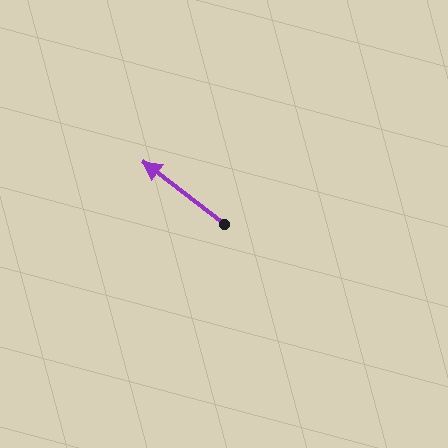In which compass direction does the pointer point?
Northwest.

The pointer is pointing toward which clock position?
Roughly 10 o'clock.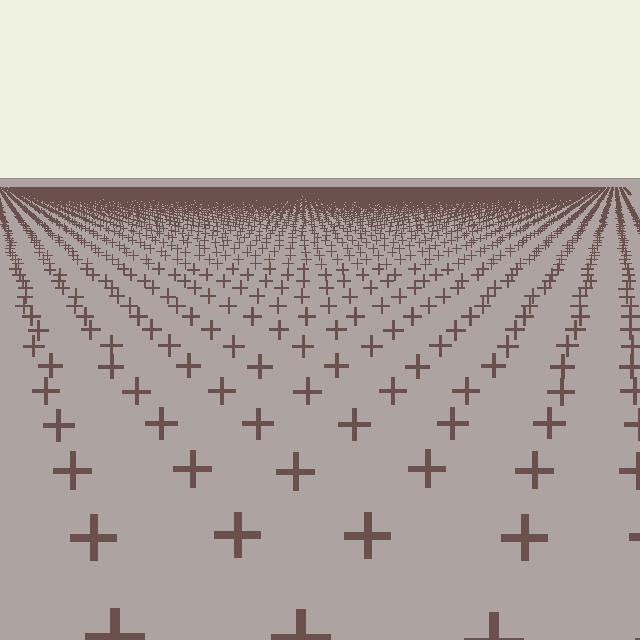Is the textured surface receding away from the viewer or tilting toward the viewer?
The surface is receding away from the viewer. Texture elements get smaller and denser toward the top.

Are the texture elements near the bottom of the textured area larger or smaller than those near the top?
Larger. Near the bottom, elements are closer to the viewer and appear at a bigger on-screen size.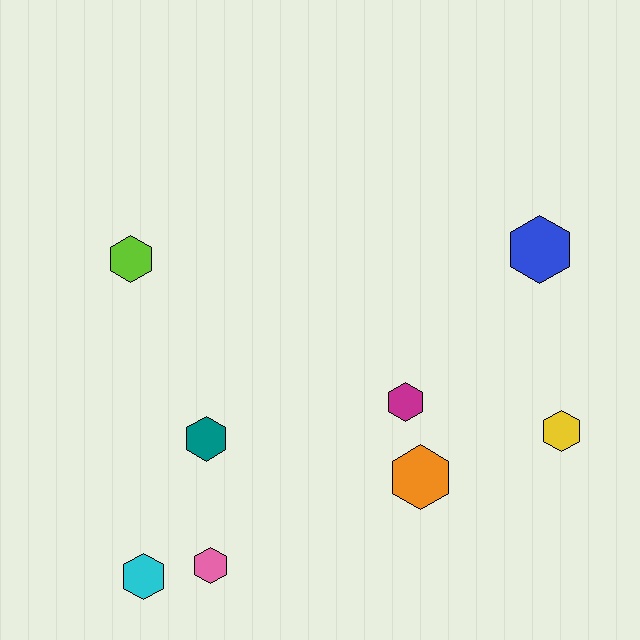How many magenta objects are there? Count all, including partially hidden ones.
There is 1 magenta object.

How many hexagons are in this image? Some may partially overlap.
There are 8 hexagons.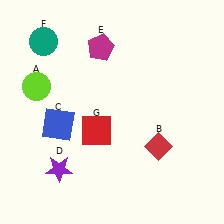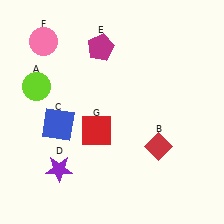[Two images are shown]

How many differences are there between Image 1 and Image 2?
There is 1 difference between the two images.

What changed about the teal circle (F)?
In Image 1, F is teal. In Image 2, it changed to pink.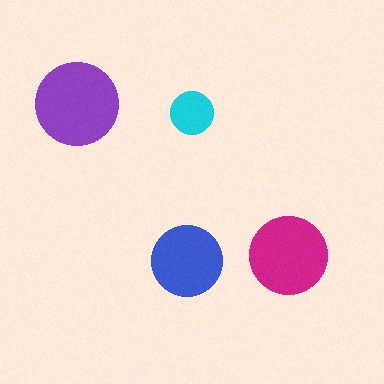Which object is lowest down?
The blue circle is bottommost.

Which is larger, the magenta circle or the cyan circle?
The magenta one.